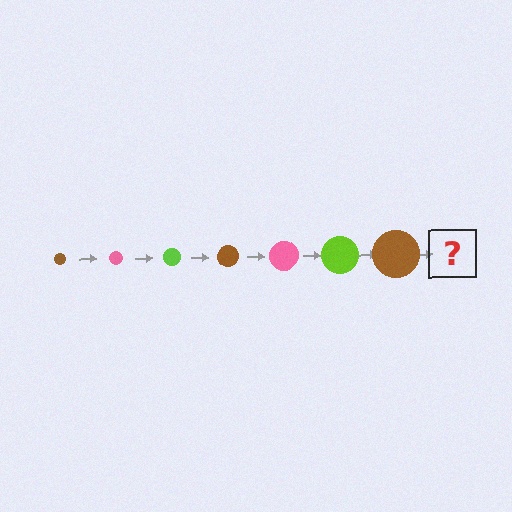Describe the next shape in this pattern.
It should be a pink circle, larger than the previous one.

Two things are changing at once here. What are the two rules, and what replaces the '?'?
The two rules are that the circle grows larger each step and the color cycles through brown, pink, and lime. The '?' should be a pink circle, larger than the previous one.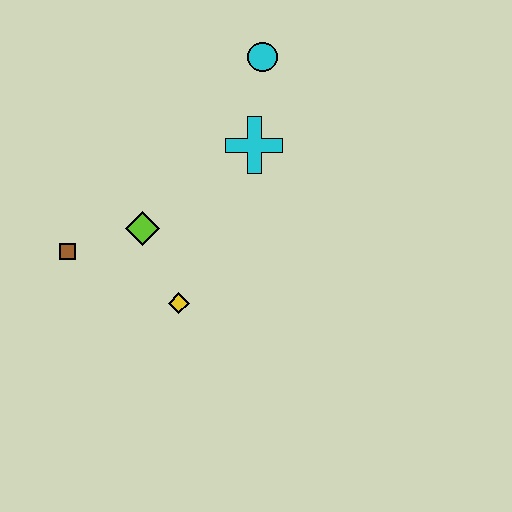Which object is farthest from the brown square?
The cyan circle is farthest from the brown square.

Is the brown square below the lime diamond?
Yes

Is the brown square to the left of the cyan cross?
Yes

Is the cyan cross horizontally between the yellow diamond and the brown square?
No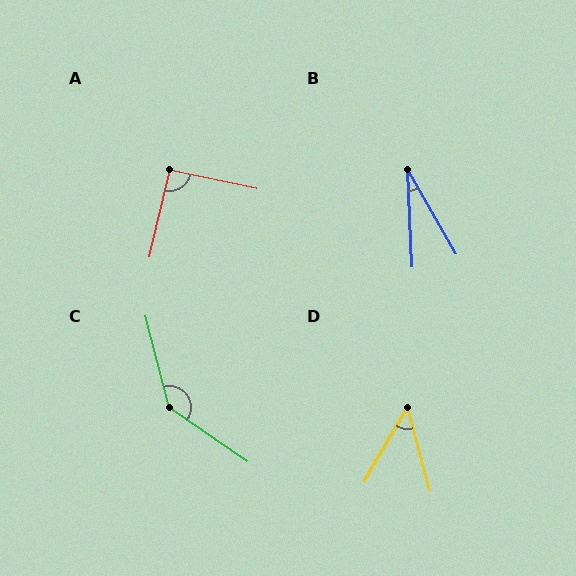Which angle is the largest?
C, at approximately 139 degrees.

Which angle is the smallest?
B, at approximately 27 degrees.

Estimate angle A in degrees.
Approximately 92 degrees.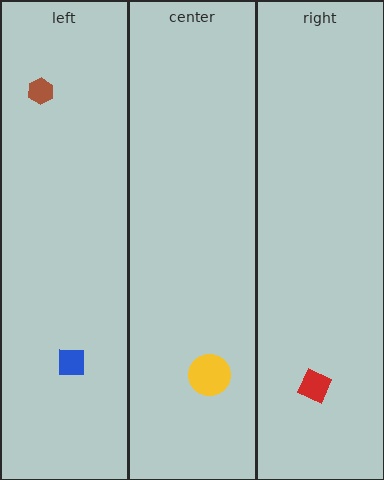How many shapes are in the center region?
1.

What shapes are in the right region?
The red square.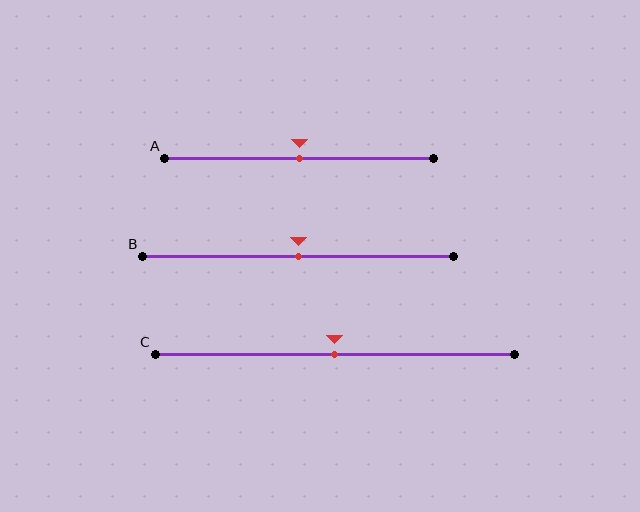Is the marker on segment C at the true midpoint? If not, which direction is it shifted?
Yes, the marker on segment C is at the true midpoint.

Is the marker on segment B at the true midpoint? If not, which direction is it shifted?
Yes, the marker on segment B is at the true midpoint.